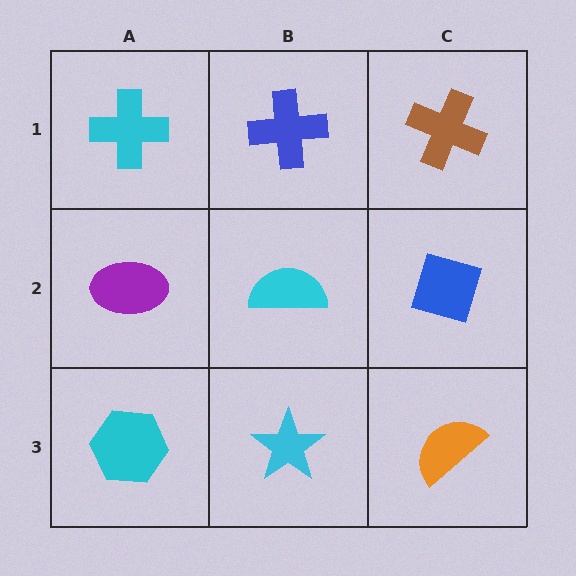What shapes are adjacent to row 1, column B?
A cyan semicircle (row 2, column B), a cyan cross (row 1, column A), a brown cross (row 1, column C).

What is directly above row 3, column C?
A blue diamond.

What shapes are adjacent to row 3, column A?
A purple ellipse (row 2, column A), a cyan star (row 3, column B).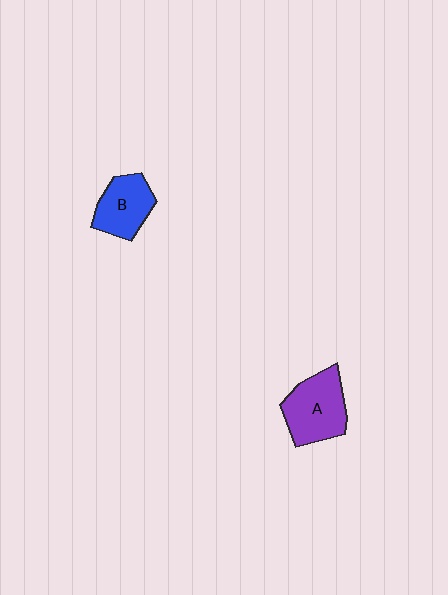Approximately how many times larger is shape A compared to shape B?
Approximately 1.3 times.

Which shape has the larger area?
Shape A (purple).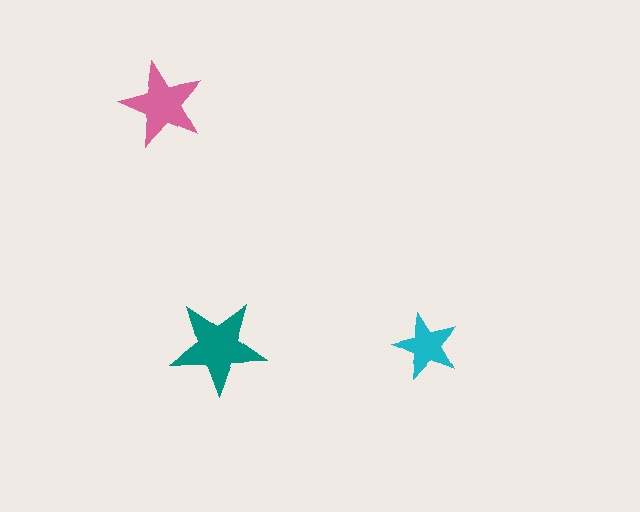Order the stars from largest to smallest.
the teal one, the pink one, the cyan one.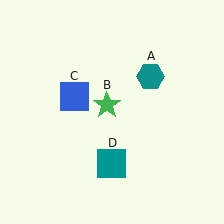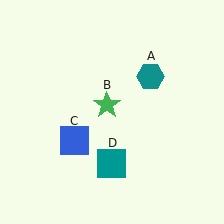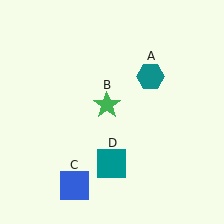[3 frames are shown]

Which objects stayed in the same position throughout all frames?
Teal hexagon (object A) and green star (object B) and teal square (object D) remained stationary.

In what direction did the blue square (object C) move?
The blue square (object C) moved down.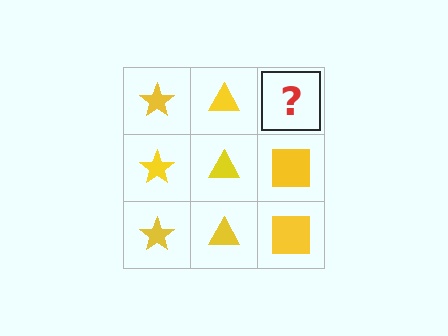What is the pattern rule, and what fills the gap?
The rule is that each column has a consistent shape. The gap should be filled with a yellow square.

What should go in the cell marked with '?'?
The missing cell should contain a yellow square.